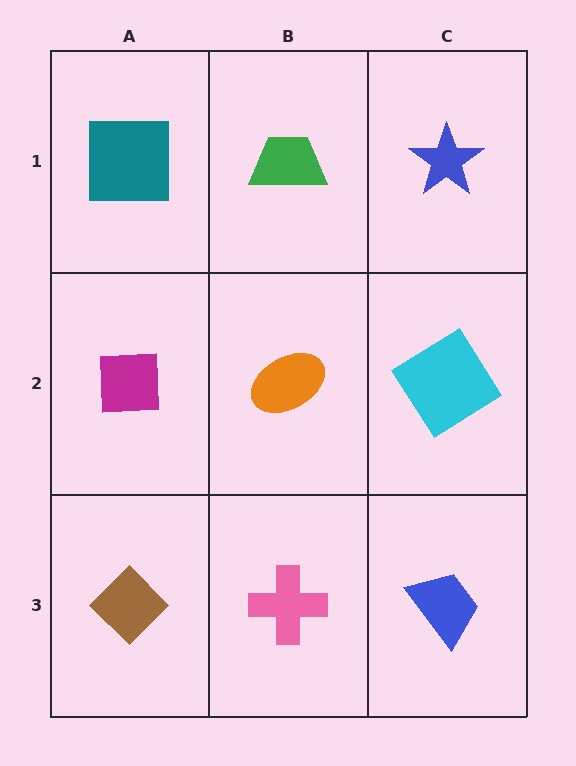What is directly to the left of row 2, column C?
An orange ellipse.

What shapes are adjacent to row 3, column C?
A cyan diamond (row 2, column C), a pink cross (row 3, column B).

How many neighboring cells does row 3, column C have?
2.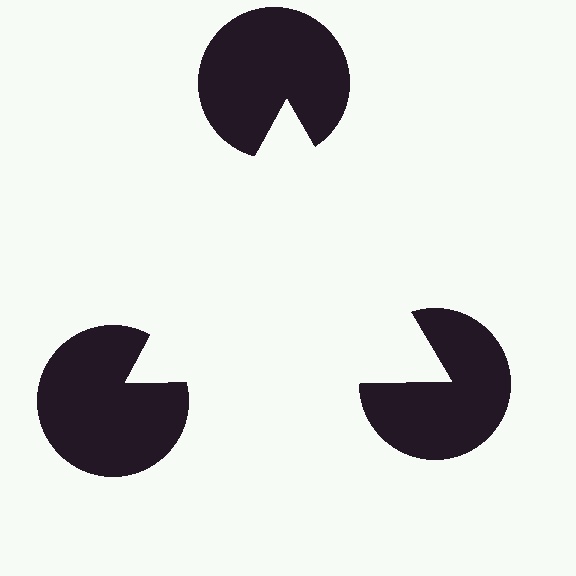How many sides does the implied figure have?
3 sides.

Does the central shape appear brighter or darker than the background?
It typically appears slightly brighter than the background, even though no actual brightness change is drawn.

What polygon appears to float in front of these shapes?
An illusory triangle — its edges are inferred from the aligned wedge cuts in the pac-man discs, not physically drawn.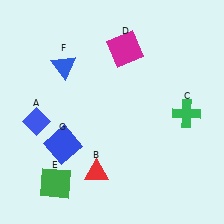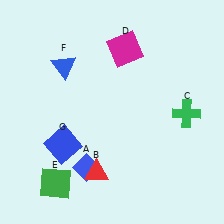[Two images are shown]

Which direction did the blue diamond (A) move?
The blue diamond (A) moved right.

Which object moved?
The blue diamond (A) moved right.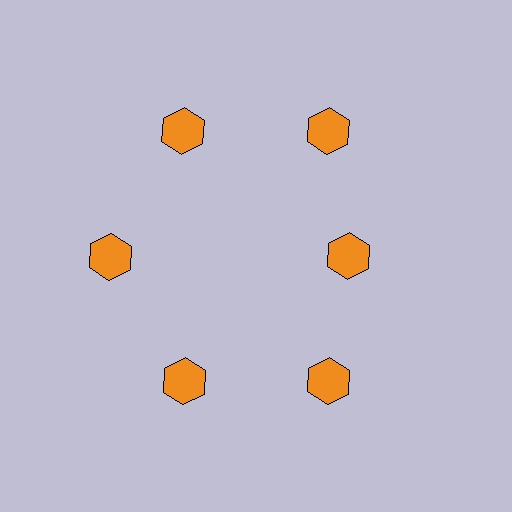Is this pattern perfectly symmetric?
No. The 6 orange hexagons are arranged in a ring, but one element near the 3 o'clock position is pulled inward toward the center, breaking the 6-fold rotational symmetry.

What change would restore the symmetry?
The symmetry would be restored by moving it outward, back onto the ring so that all 6 hexagons sit at equal angles and equal distance from the center.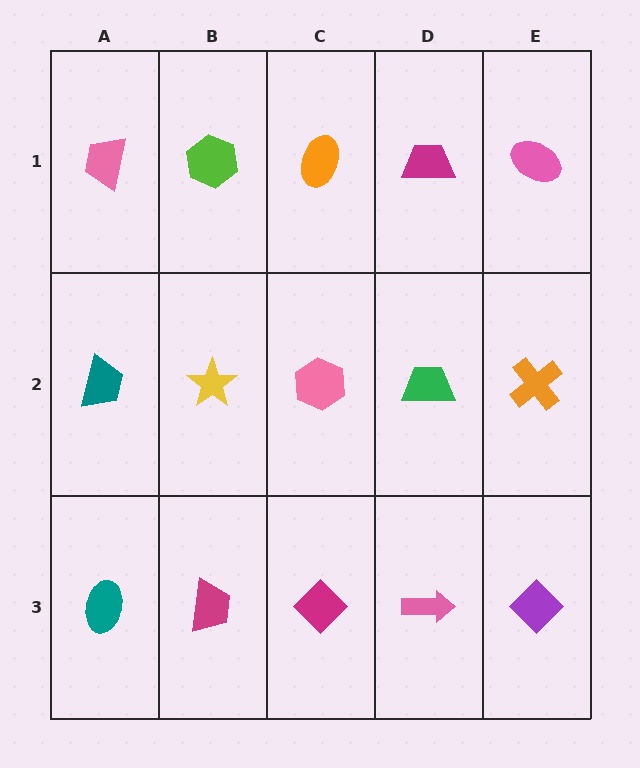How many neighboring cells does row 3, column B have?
3.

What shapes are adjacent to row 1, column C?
A pink hexagon (row 2, column C), a lime hexagon (row 1, column B), a magenta trapezoid (row 1, column D).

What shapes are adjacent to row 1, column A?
A teal trapezoid (row 2, column A), a lime hexagon (row 1, column B).